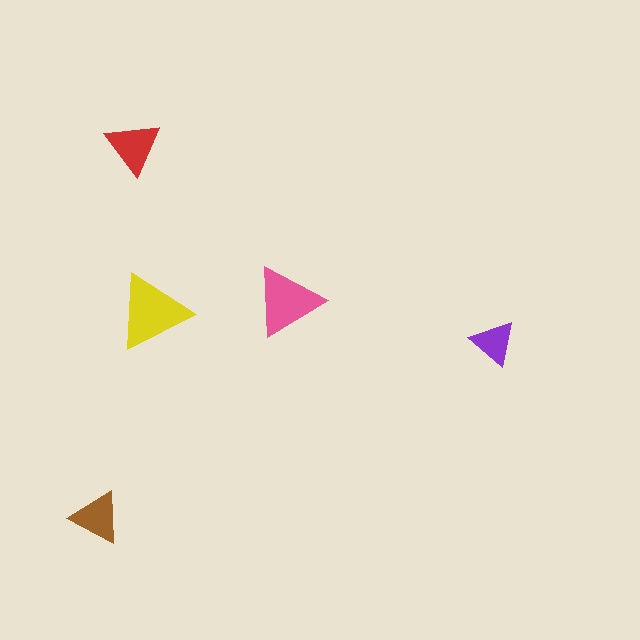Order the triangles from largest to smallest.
the yellow one, the pink one, the red one, the brown one, the purple one.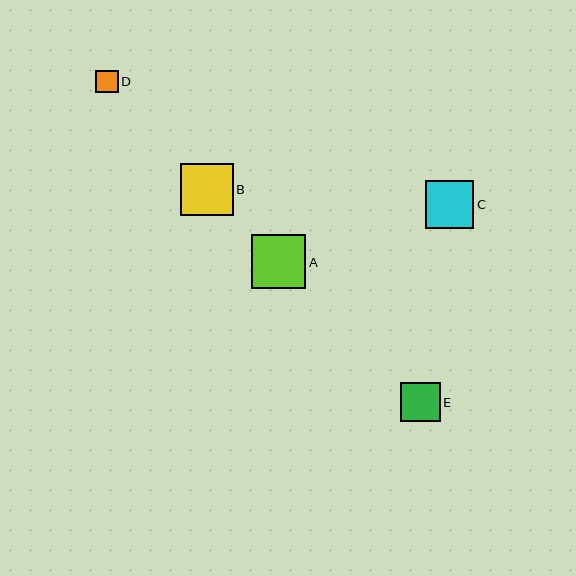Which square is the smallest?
Square D is the smallest with a size of approximately 22 pixels.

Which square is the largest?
Square A is the largest with a size of approximately 54 pixels.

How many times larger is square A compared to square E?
Square A is approximately 1.4 times the size of square E.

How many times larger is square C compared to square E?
Square C is approximately 1.2 times the size of square E.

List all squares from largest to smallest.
From largest to smallest: A, B, C, E, D.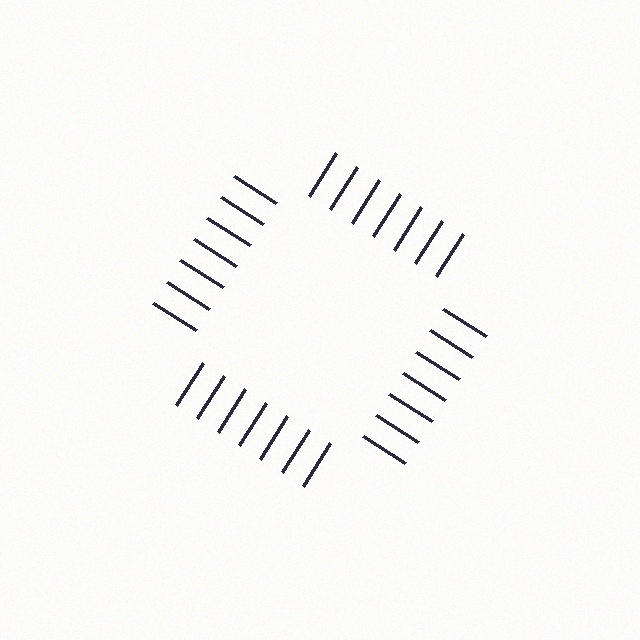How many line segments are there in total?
28 — 7 along each of the 4 edges.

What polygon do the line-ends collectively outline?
An illusory square — the line segments terminate on its edges but no continuous stroke is drawn.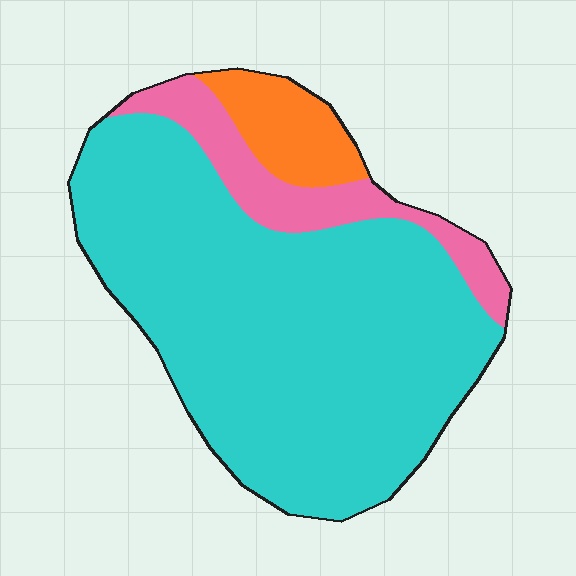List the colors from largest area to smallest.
From largest to smallest: cyan, pink, orange.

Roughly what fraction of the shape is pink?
Pink takes up about one eighth (1/8) of the shape.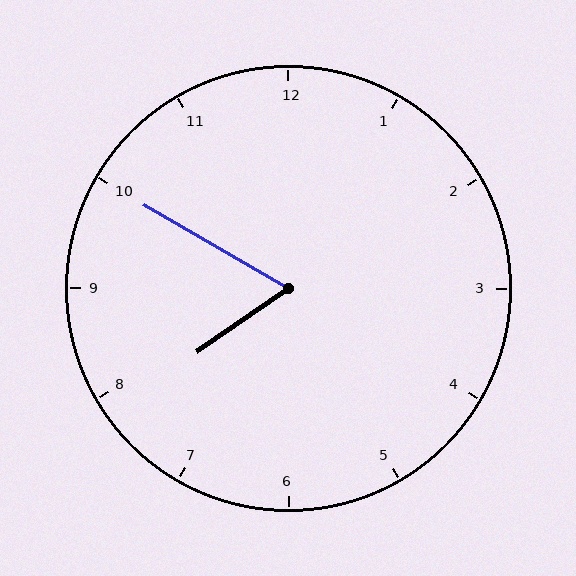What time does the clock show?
7:50.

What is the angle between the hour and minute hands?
Approximately 65 degrees.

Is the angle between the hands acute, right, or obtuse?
It is acute.